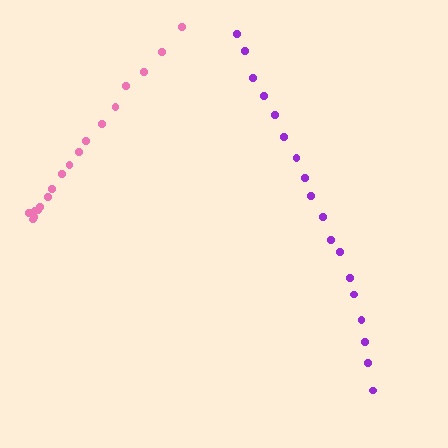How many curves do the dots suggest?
There are 2 distinct paths.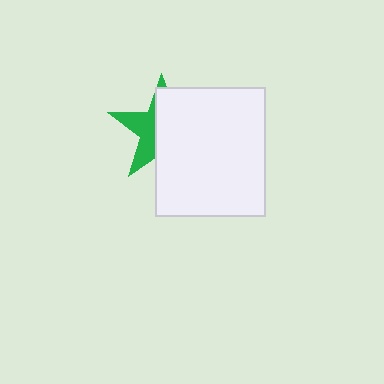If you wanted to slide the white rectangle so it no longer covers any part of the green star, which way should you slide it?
Slide it right — that is the most direct way to separate the two shapes.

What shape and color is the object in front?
The object in front is a white rectangle.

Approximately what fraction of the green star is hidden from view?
Roughly 60% of the green star is hidden behind the white rectangle.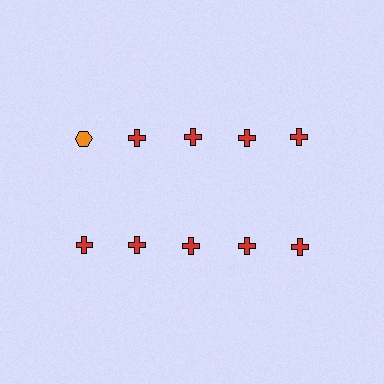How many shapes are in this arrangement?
There are 10 shapes arranged in a grid pattern.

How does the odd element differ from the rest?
It differs in both color (orange instead of red) and shape (hexagon instead of cross).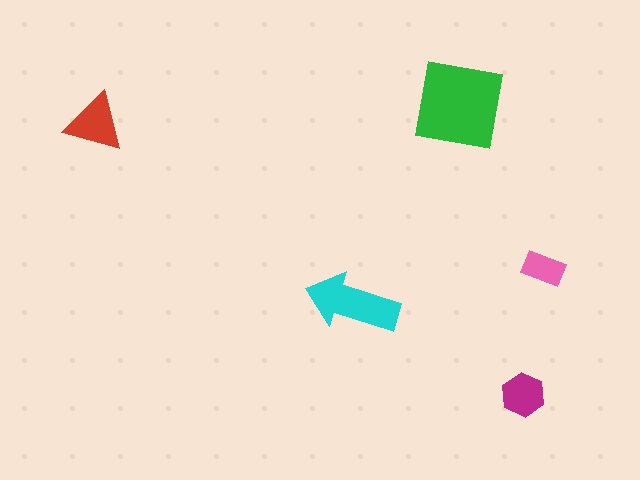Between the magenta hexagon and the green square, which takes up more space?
The green square.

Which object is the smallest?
The pink rectangle.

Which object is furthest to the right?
The pink rectangle is rightmost.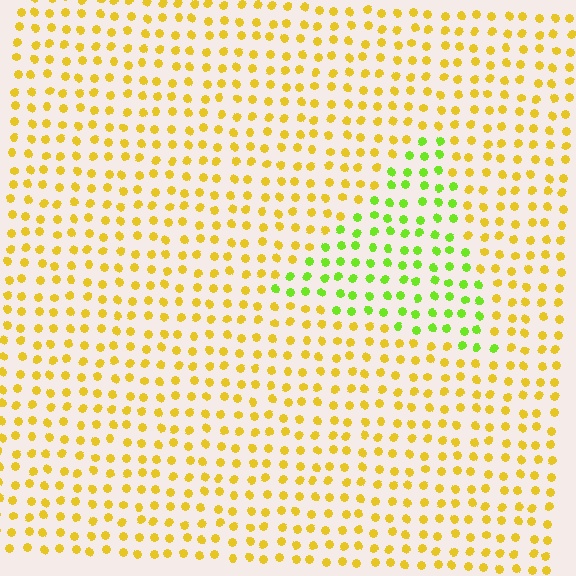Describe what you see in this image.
The image is filled with small yellow elements in a uniform arrangement. A triangle-shaped region is visible where the elements are tinted to a slightly different hue, forming a subtle color boundary.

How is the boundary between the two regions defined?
The boundary is defined purely by a slight shift in hue (about 47 degrees). Spacing, size, and orientation are identical on both sides.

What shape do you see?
I see a triangle.